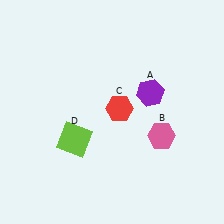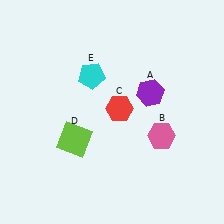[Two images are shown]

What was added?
A cyan pentagon (E) was added in Image 2.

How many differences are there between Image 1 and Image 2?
There is 1 difference between the two images.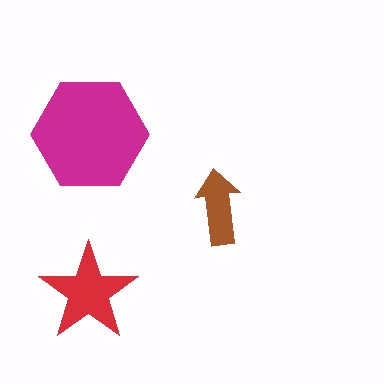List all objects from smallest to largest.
The brown arrow, the red star, the magenta hexagon.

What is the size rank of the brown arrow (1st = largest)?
3rd.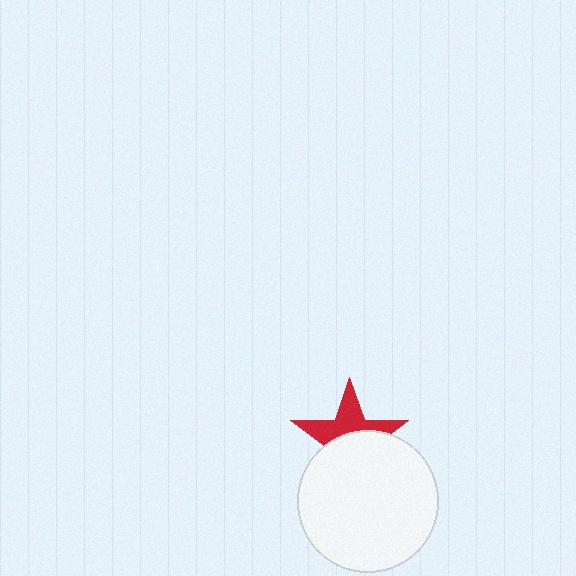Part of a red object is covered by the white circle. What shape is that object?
It is a star.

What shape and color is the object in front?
The object in front is a white circle.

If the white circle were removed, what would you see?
You would see the complete red star.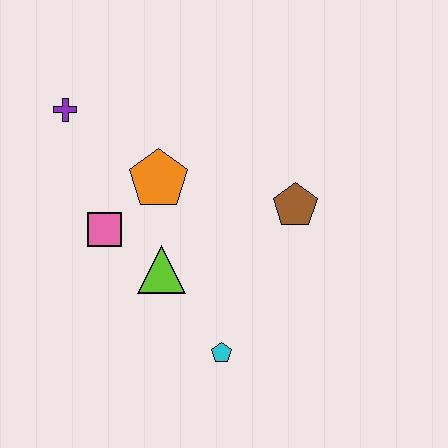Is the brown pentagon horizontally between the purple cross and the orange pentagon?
No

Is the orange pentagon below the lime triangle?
No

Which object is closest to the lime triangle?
The pink square is closest to the lime triangle.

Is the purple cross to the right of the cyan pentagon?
No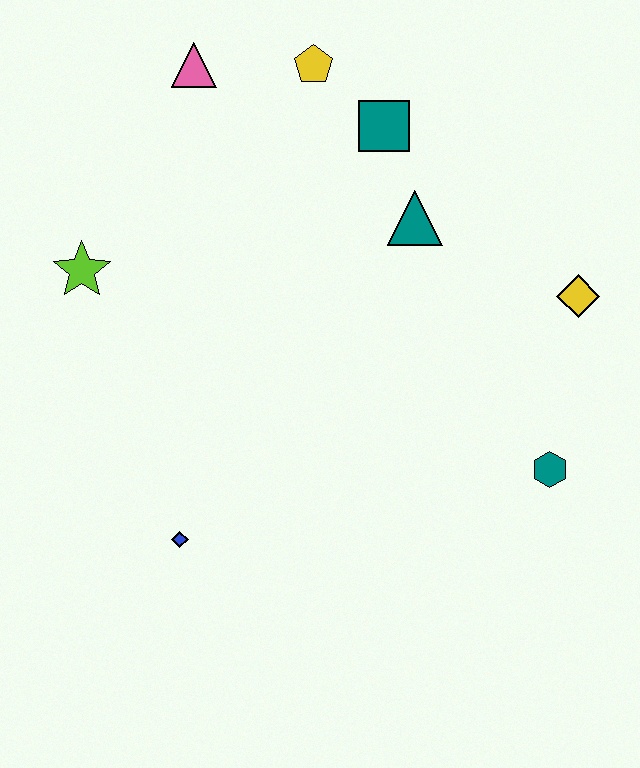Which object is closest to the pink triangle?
The yellow pentagon is closest to the pink triangle.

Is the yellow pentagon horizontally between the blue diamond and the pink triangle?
No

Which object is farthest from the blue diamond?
The yellow pentagon is farthest from the blue diamond.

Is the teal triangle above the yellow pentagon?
No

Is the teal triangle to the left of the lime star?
No